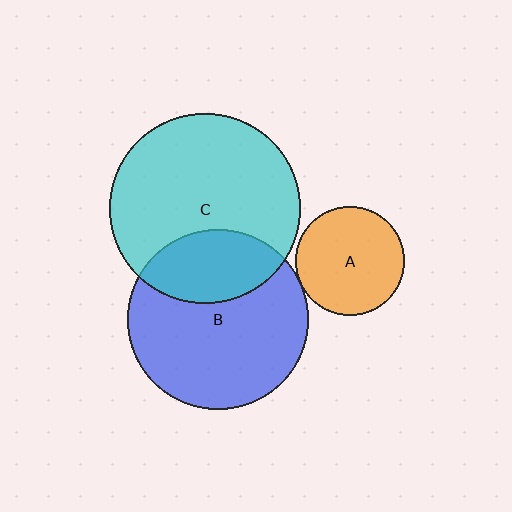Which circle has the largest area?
Circle C (cyan).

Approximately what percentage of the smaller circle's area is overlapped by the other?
Approximately 30%.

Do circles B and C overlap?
Yes.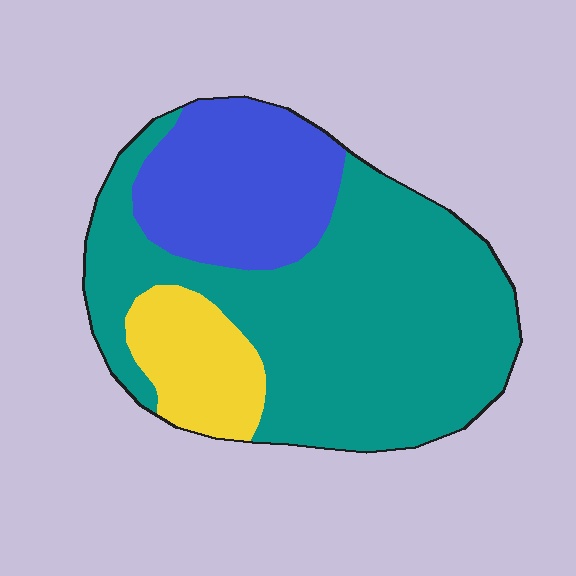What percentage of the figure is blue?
Blue takes up less than a quarter of the figure.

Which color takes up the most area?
Teal, at roughly 60%.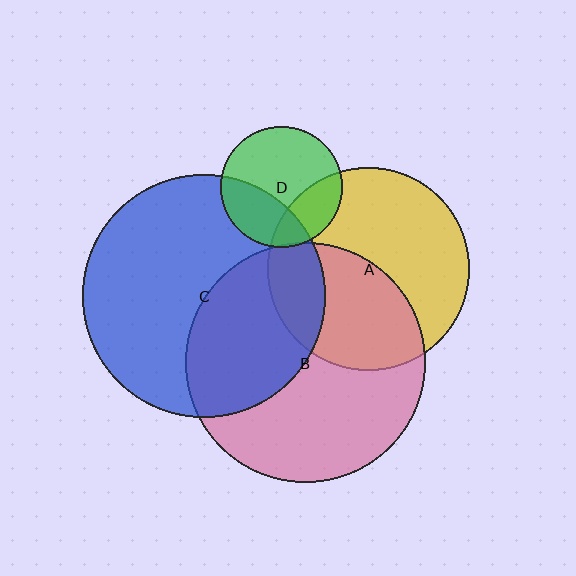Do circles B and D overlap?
Yes.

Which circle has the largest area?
Circle C (blue).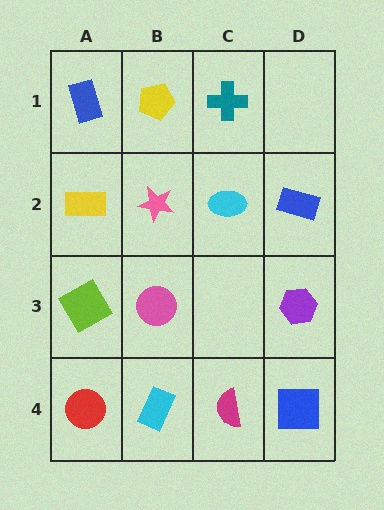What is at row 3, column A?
A lime square.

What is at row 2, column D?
A blue rectangle.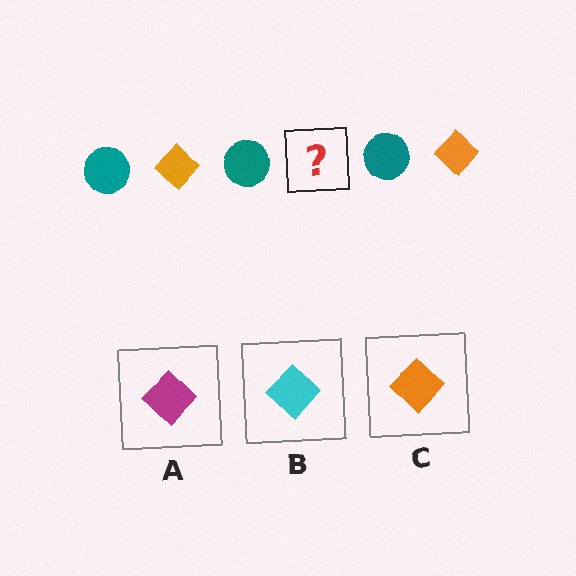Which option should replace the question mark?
Option C.